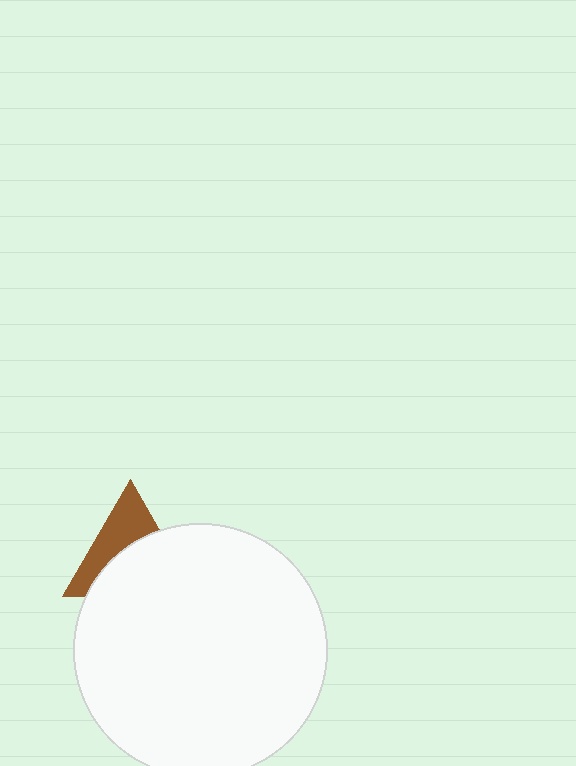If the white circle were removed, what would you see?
You would see the complete brown triangle.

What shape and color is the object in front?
The object in front is a white circle.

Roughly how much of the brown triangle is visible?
A small part of it is visible (roughly 44%).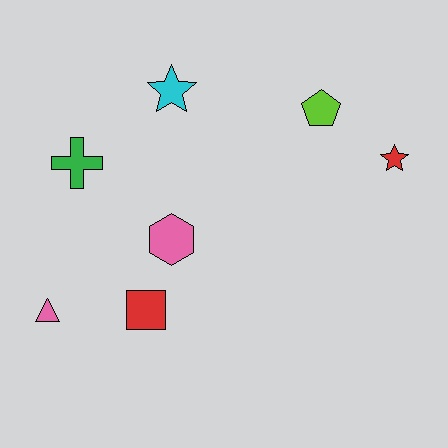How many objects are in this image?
There are 7 objects.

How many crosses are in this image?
There is 1 cross.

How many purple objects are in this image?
There are no purple objects.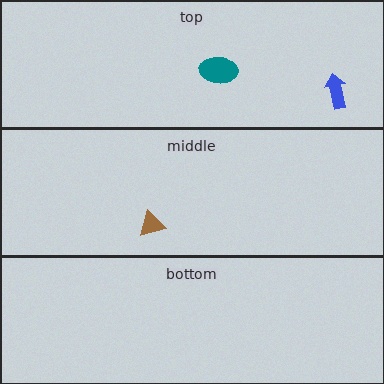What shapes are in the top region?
The blue arrow, the teal ellipse.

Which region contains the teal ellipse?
The top region.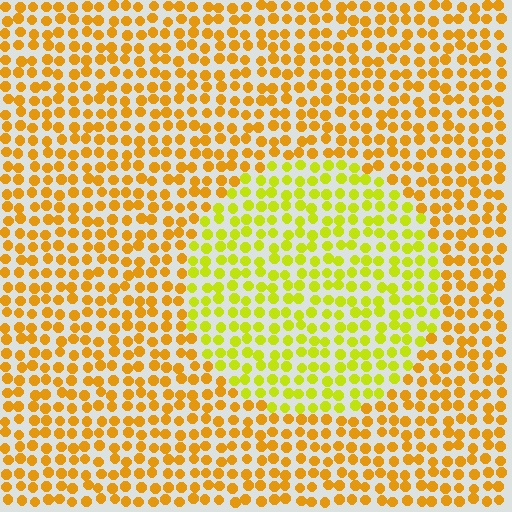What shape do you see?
I see a circle.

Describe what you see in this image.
The image is filled with small orange elements in a uniform arrangement. A circle-shaped region is visible where the elements are tinted to a slightly different hue, forming a subtle color boundary.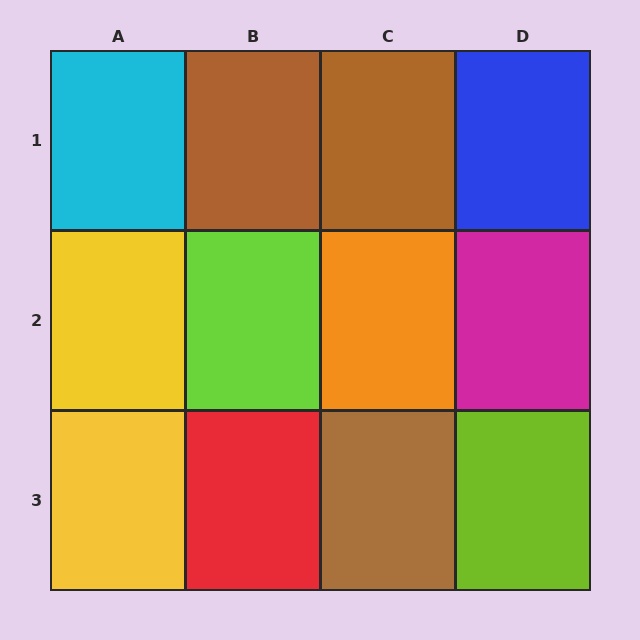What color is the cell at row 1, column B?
Brown.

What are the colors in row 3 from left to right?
Yellow, red, brown, lime.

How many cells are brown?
3 cells are brown.